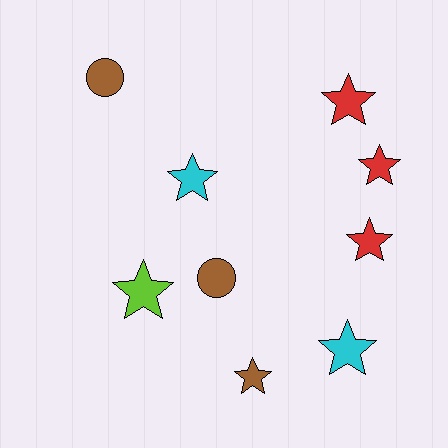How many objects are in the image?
There are 9 objects.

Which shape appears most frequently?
Star, with 7 objects.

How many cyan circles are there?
There are no cyan circles.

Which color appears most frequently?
Red, with 3 objects.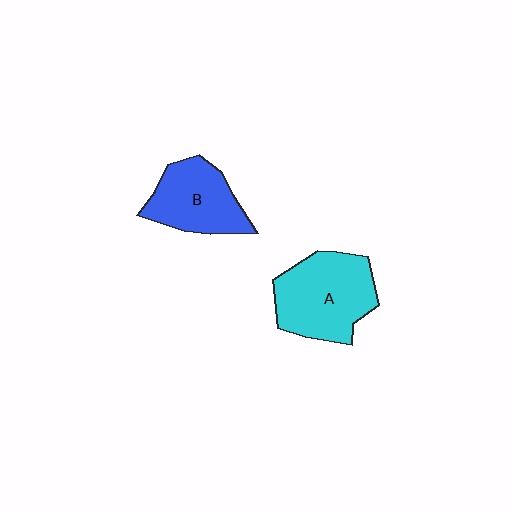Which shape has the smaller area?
Shape B (blue).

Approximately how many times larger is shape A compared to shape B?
Approximately 1.3 times.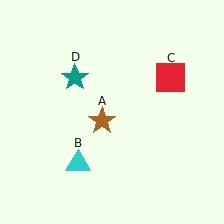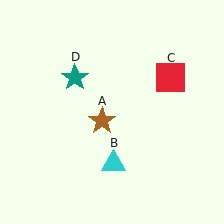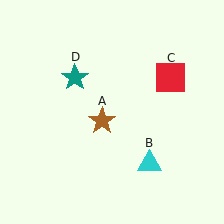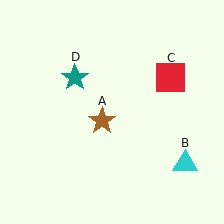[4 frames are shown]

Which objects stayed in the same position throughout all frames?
Brown star (object A) and red square (object C) and teal star (object D) remained stationary.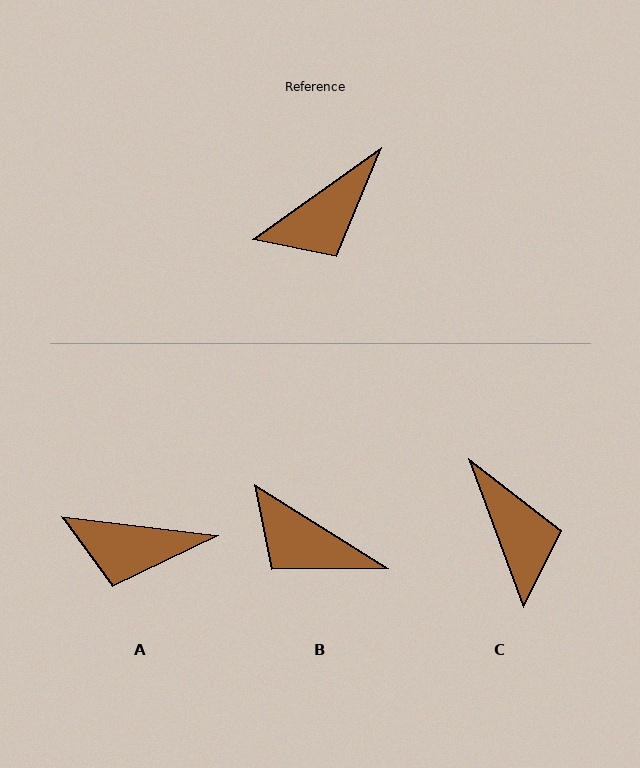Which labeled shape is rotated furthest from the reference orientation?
C, about 75 degrees away.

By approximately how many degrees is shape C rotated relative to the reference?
Approximately 75 degrees counter-clockwise.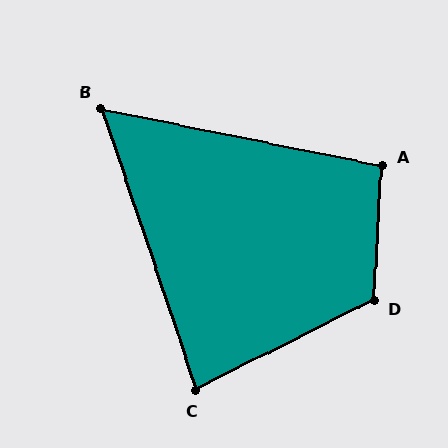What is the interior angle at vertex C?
Approximately 82 degrees (acute).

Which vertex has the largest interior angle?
D, at approximately 120 degrees.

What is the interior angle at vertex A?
Approximately 98 degrees (obtuse).